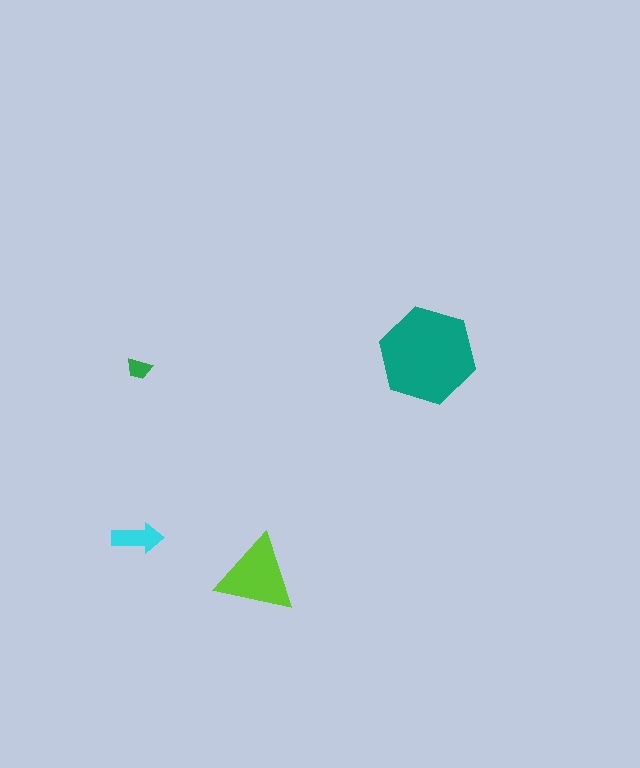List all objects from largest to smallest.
The teal hexagon, the lime triangle, the cyan arrow, the green trapezoid.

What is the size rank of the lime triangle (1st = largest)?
2nd.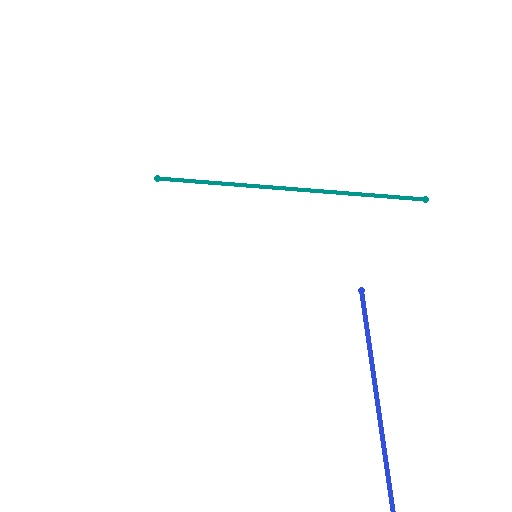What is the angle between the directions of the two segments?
Approximately 78 degrees.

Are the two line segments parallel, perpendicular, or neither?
Neither parallel nor perpendicular — they differ by about 78°.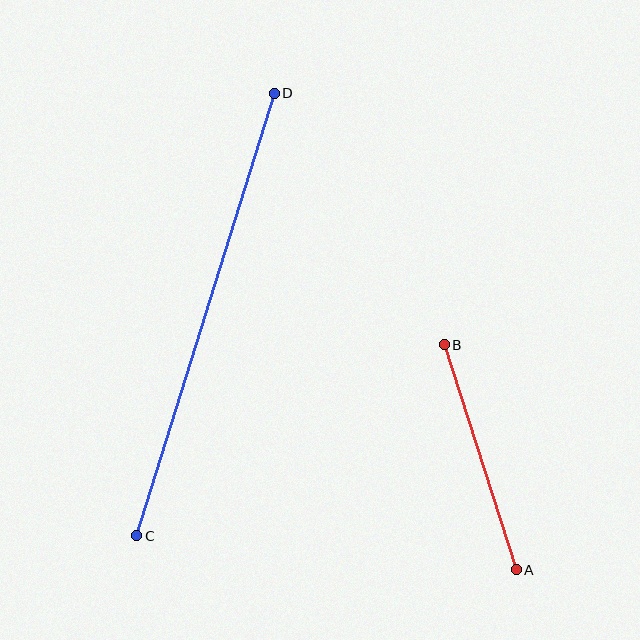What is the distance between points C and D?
The distance is approximately 463 pixels.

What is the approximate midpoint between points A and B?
The midpoint is at approximately (480, 457) pixels.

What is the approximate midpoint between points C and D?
The midpoint is at approximately (205, 315) pixels.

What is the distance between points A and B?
The distance is approximately 236 pixels.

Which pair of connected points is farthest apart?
Points C and D are farthest apart.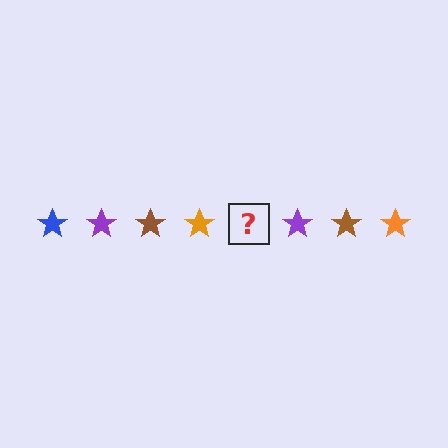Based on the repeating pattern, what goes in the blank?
The blank should be a blue star.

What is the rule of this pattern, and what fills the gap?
The rule is that the pattern cycles through blue, purple, brown, orange stars. The gap should be filled with a blue star.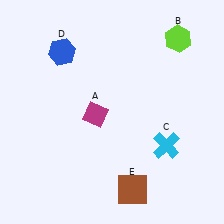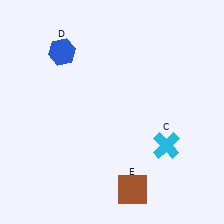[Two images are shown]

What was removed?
The magenta diamond (A), the lime hexagon (B) were removed in Image 2.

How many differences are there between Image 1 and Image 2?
There are 2 differences between the two images.